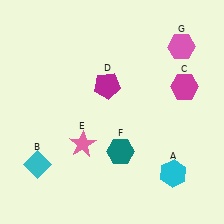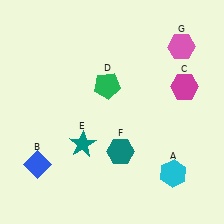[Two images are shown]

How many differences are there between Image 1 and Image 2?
There are 3 differences between the two images.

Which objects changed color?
B changed from cyan to blue. D changed from magenta to green. E changed from pink to teal.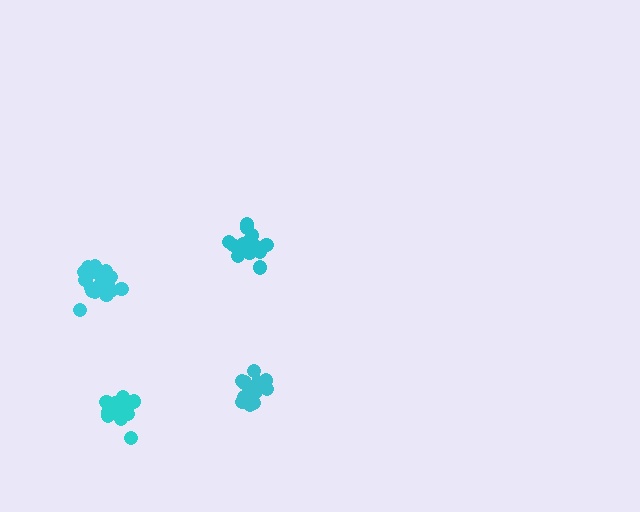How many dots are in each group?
Group 1: 16 dots, Group 2: 20 dots, Group 3: 20 dots, Group 4: 14 dots (70 total).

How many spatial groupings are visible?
There are 4 spatial groupings.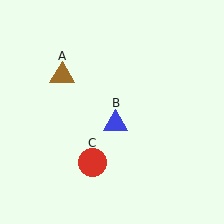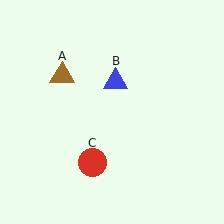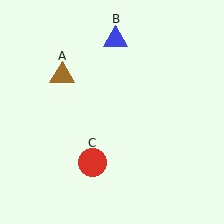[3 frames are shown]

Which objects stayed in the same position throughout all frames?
Brown triangle (object A) and red circle (object C) remained stationary.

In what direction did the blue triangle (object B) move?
The blue triangle (object B) moved up.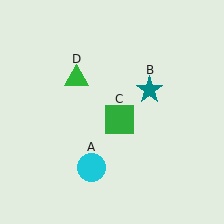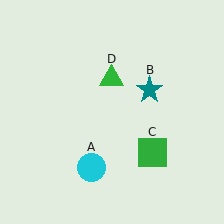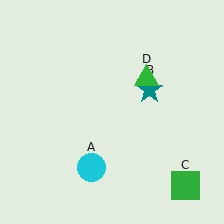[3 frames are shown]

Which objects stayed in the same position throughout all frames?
Cyan circle (object A) and teal star (object B) remained stationary.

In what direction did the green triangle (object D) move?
The green triangle (object D) moved right.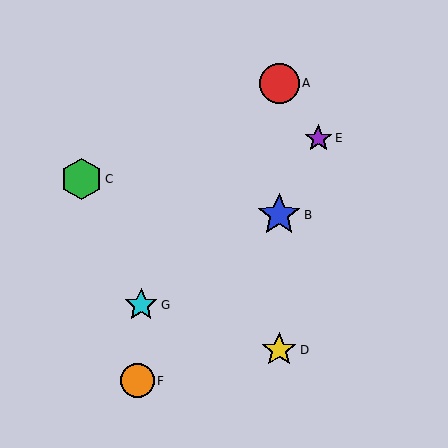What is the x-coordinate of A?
Object A is at x≈279.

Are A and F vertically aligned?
No, A is at x≈279 and F is at x≈137.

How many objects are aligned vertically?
3 objects (A, B, D) are aligned vertically.